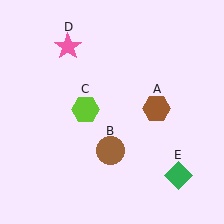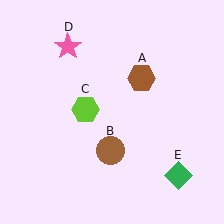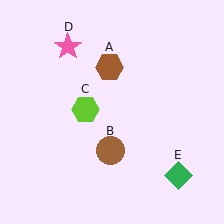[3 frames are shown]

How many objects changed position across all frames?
1 object changed position: brown hexagon (object A).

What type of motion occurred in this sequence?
The brown hexagon (object A) rotated counterclockwise around the center of the scene.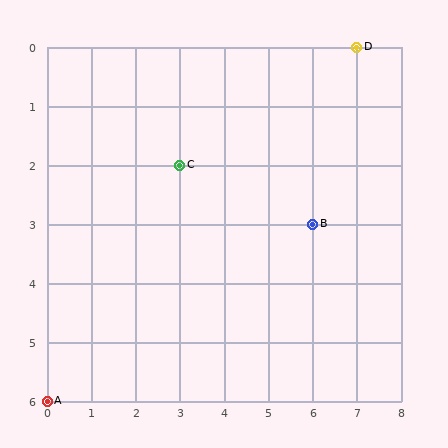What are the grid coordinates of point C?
Point C is at grid coordinates (3, 2).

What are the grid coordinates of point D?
Point D is at grid coordinates (7, 0).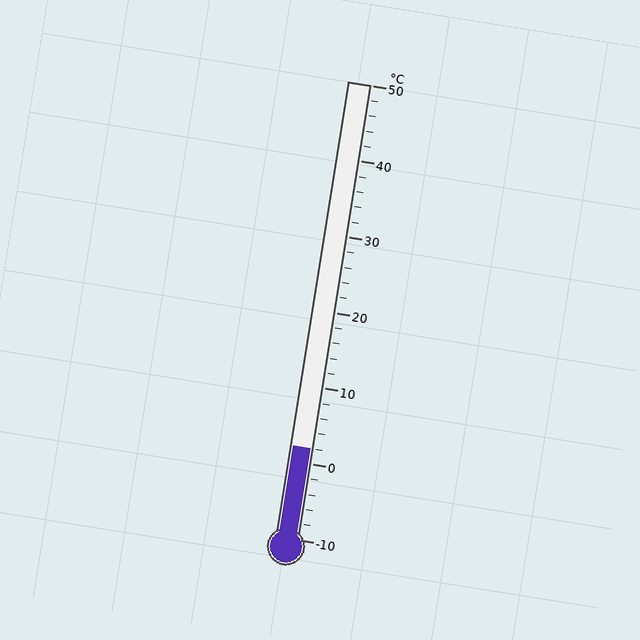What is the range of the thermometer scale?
The thermometer scale ranges from -10°C to 50°C.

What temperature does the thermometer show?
The thermometer shows approximately 2°C.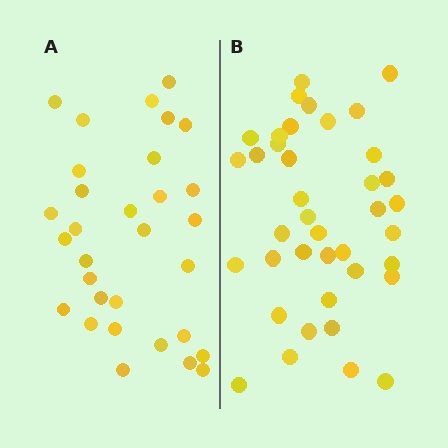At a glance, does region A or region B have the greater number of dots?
Region B (the right region) has more dots.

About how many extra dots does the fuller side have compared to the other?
Region B has roughly 8 or so more dots than region A.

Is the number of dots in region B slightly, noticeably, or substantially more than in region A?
Region B has noticeably more, but not dramatically so. The ratio is roughly 1.3 to 1.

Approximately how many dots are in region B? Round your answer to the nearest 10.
About 40 dots. (The exact count is 39, which rounds to 40.)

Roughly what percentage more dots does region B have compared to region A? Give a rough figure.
About 25% more.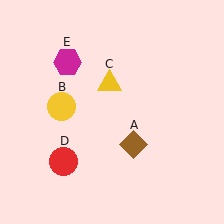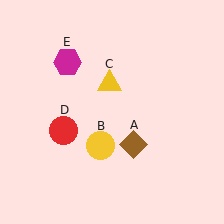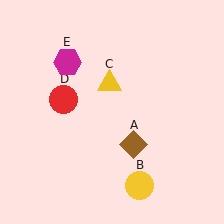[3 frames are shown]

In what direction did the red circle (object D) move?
The red circle (object D) moved up.